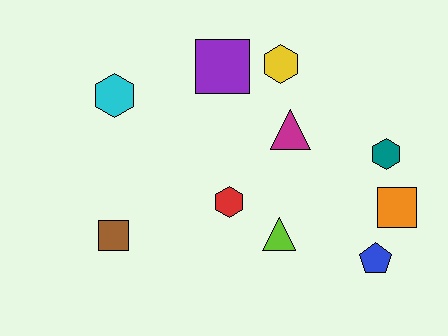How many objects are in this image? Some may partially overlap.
There are 10 objects.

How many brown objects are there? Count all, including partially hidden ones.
There is 1 brown object.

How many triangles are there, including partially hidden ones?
There are 2 triangles.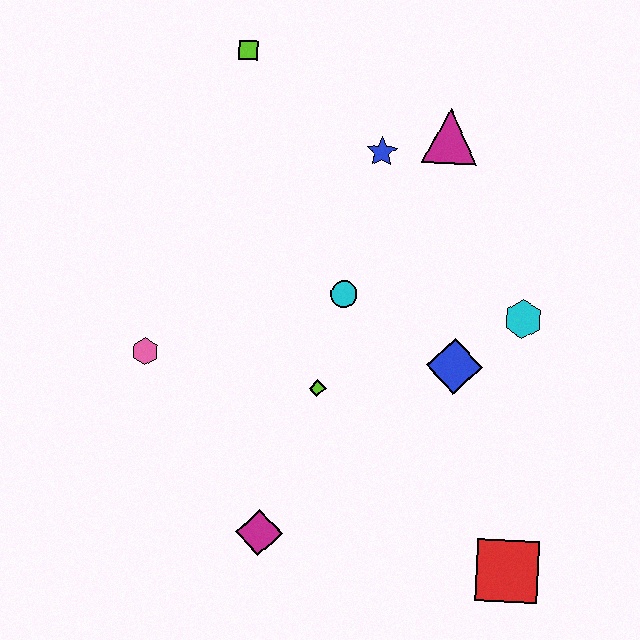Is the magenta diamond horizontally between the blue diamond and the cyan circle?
No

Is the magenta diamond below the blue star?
Yes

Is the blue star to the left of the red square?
Yes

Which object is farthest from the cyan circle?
The red square is farthest from the cyan circle.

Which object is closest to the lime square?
The blue star is closest to the lime square.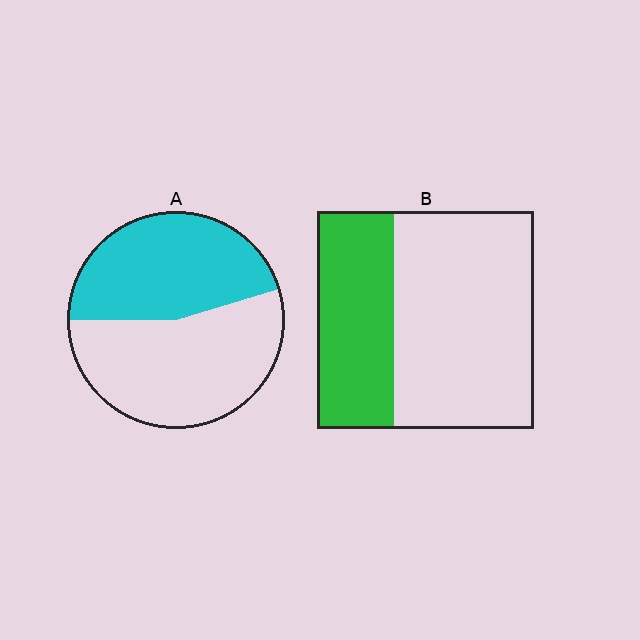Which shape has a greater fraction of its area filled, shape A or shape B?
Shape A.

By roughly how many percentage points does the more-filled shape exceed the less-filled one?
By roughly 10 percentage points (A over B).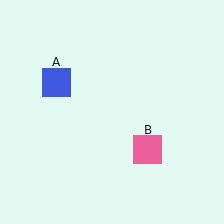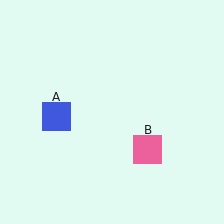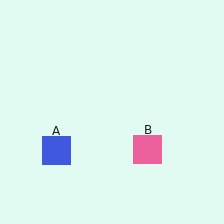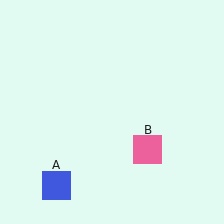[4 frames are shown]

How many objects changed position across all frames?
1 object changed position: blue square (object A).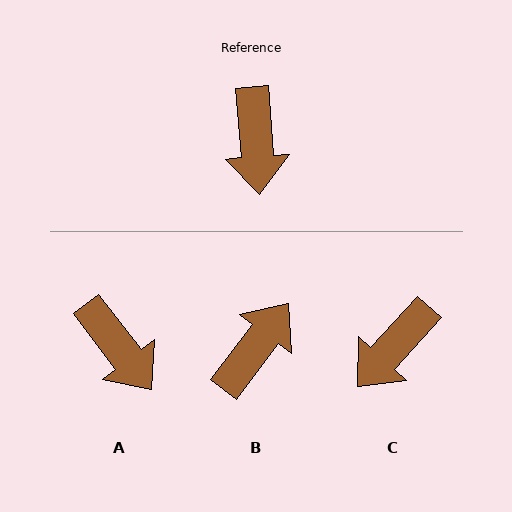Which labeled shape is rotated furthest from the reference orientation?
B, about 139 degrees away.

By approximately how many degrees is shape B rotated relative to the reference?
Approximately 139 degrees counter-clockwise.